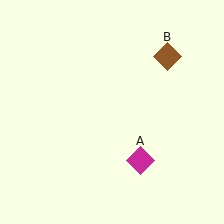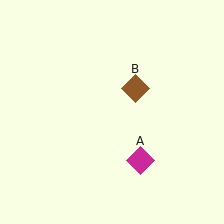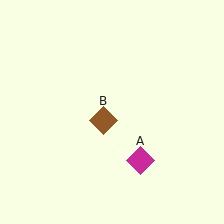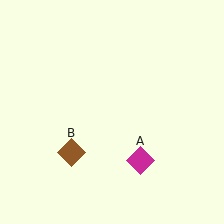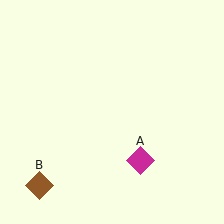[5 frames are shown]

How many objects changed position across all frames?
1 object changed position: brown diamond (object B).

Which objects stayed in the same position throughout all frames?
Magenta diamond (object A) remained stationary.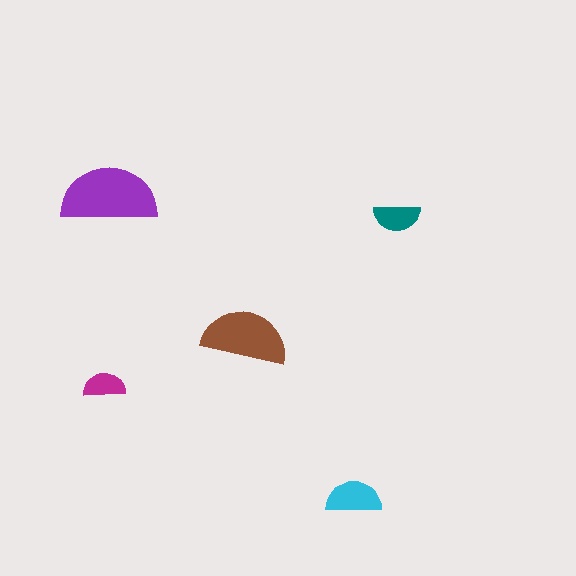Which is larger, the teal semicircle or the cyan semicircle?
The cyan one.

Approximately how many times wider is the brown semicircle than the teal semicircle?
About 2 times wider.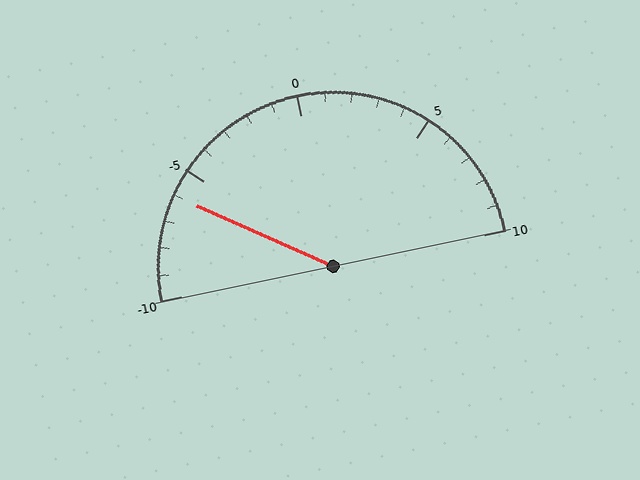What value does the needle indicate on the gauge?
The needle indicates approximately -6.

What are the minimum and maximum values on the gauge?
The gauge ranges from -10 to 10.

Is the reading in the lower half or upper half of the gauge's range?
The reading is in the lower half of the range (-10 to 10).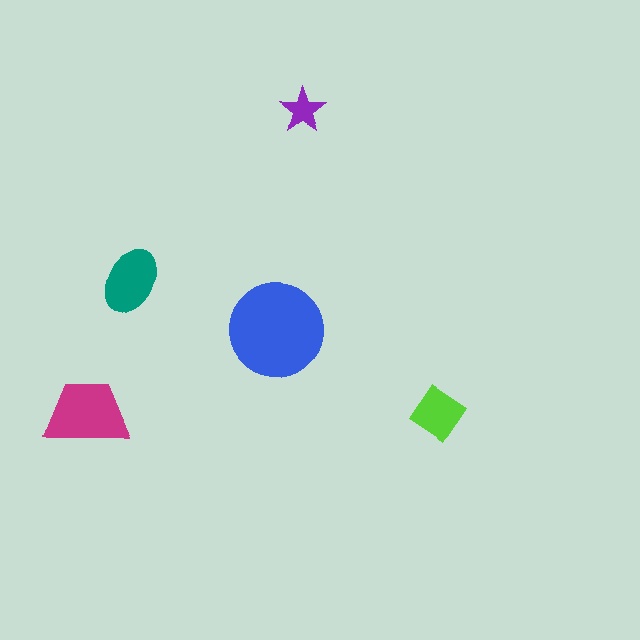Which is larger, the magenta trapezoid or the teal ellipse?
The magenta trapezoid.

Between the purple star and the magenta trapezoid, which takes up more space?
The magenta trapezoid.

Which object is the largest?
The blue circle.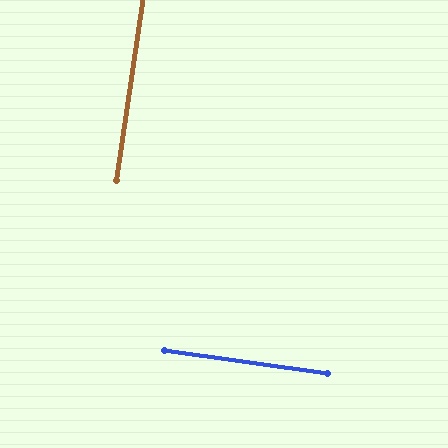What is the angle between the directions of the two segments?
Approximately 90 degrees.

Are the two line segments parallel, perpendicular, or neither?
Perpendicular — they meet at approximately 90°.